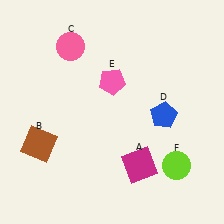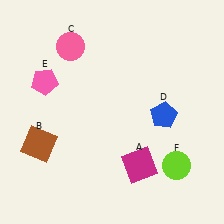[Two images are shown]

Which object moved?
The pink pentagon (E) moved left.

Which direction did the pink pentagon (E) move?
The pink pentagon (E) moved left.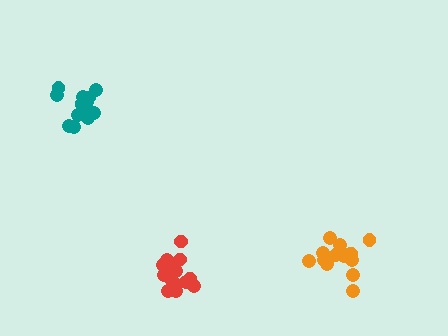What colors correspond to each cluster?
The clusters are colored: teal, red, orange.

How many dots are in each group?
Group 1: 16 dots, Group 2: 19 dots, Group 3: 16 dots (51 total).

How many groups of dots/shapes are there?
There are 3 groups.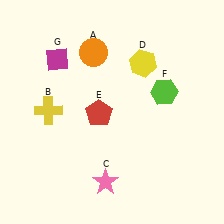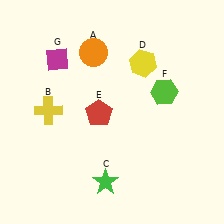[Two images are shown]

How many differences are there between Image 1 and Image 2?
There is 1 difference between the two images.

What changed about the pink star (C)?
In Image 1, C is pink. In Image 2, it changed to green.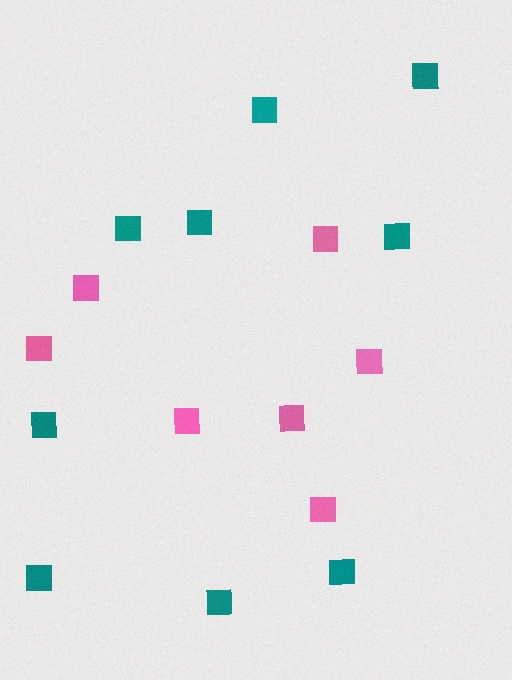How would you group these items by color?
There are 2 groups: one group of teal squares (9) and one group of pink squares (7).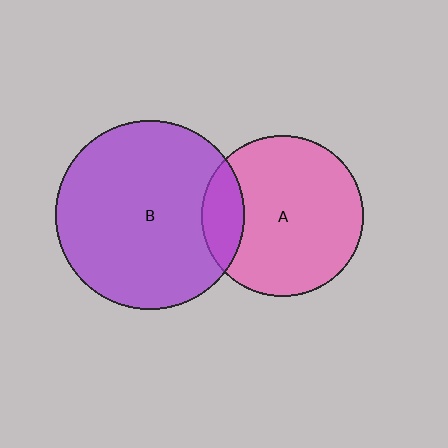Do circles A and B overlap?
Yes.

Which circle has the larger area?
Circle B (purple).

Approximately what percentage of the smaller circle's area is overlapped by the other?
Approximately 15%.